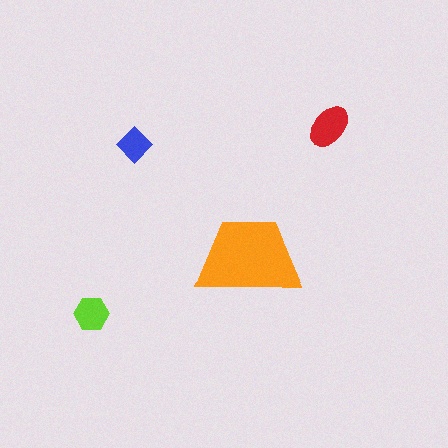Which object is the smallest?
The blue diamond.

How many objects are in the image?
There are 4 objects in the image.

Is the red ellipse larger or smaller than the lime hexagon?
Larger.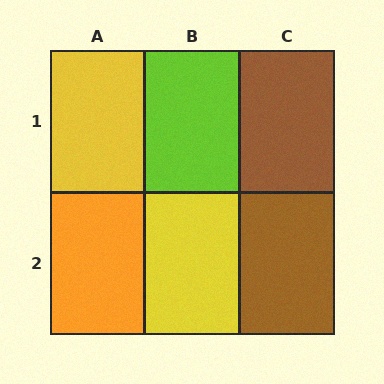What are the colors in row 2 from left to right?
Orange, yellow, brown.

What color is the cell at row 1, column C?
Brown.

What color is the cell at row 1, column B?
Lime.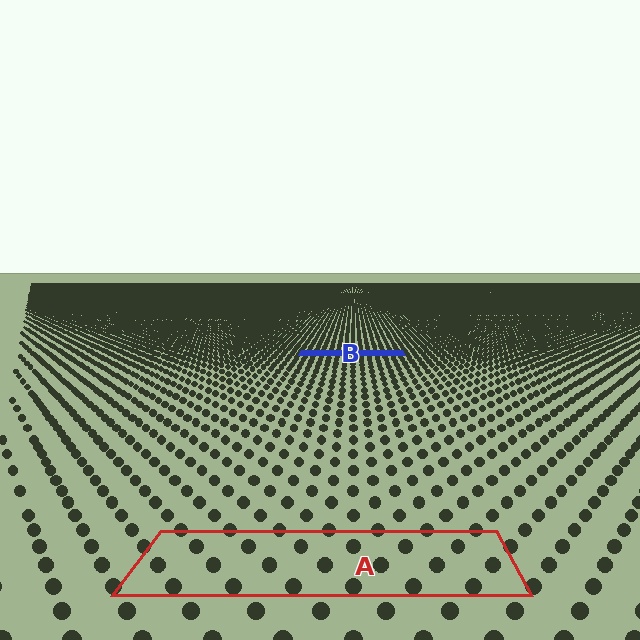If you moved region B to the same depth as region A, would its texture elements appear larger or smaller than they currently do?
They would appear larger. At a closer depth, the same texture elements are projected at a bigger on-screen size.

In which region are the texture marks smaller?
The texture marks are smaller in region B, because it is farther away.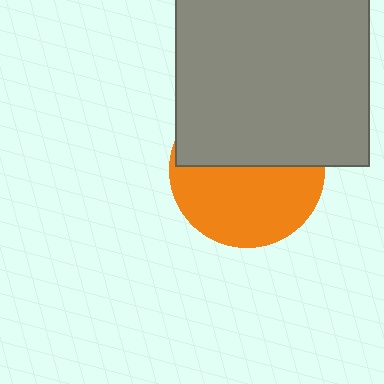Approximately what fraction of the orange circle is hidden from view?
Roughly 47% of the orange circle is hidden behind the gray square.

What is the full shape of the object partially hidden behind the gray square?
The partially hidden object is an orange circle.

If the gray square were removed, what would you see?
You would see the complete orange circle.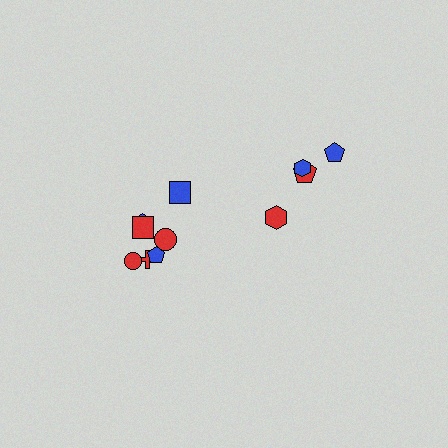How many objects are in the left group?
There are 7 objects.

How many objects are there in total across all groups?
There are 11 objects.